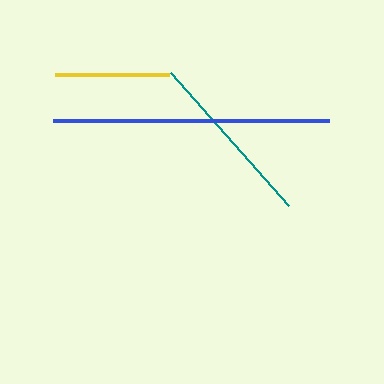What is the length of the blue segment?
The blue segment is approximately 276 pixels long.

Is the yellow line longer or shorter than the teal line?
The teal line is longer than the yellow line.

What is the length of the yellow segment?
The yellow segment is approximately 114 pixels long.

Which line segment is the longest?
The blue line is the longest at approximately 276 pixels.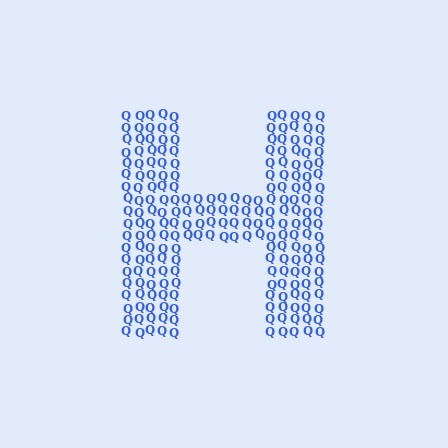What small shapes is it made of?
It is made of small letter Q's.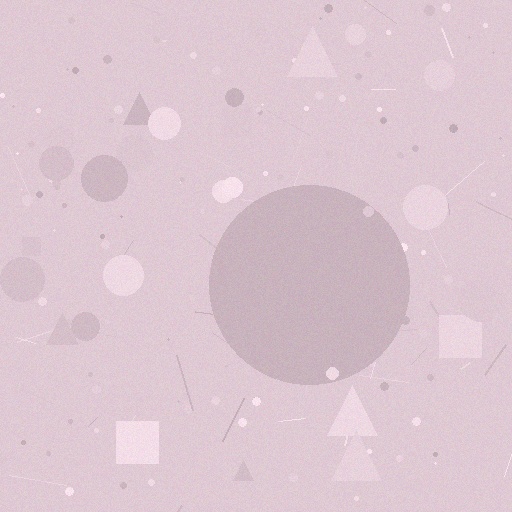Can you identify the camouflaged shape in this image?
The camouflaged shape is a circle.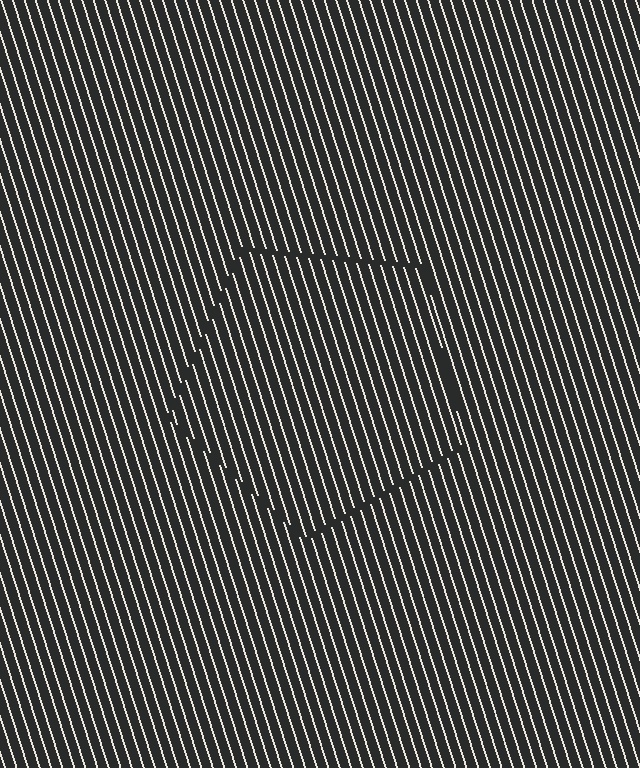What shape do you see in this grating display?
An illusory pentagon. The interior of the shape contains the same grating, shifted by half a period — the contour is defined by the phase discontinuity where line-ends from the inner and outer gratings abut.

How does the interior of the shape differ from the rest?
The interior of the shape contains the same grating, shifted by half a period — the contour is defined by the phase discontinuity where line-ends from the inner and outer gratings abut.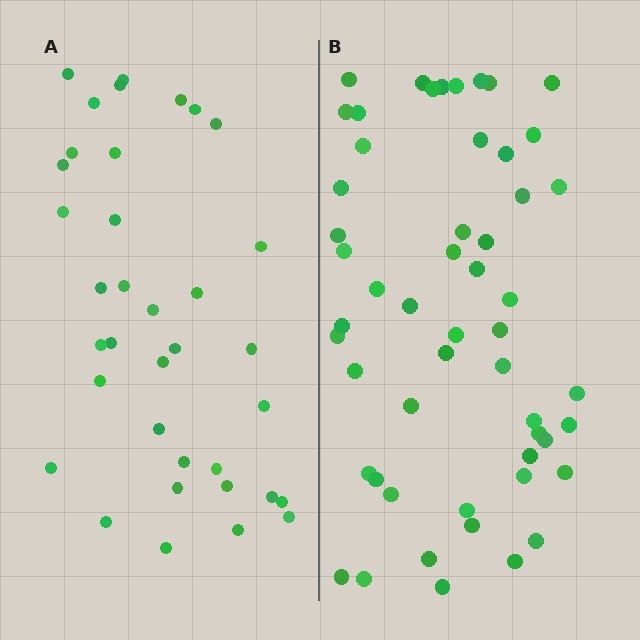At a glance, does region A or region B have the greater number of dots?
Region B (the right region) has more dots.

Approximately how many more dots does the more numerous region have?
Region B has approximately 15 more dots than region A.